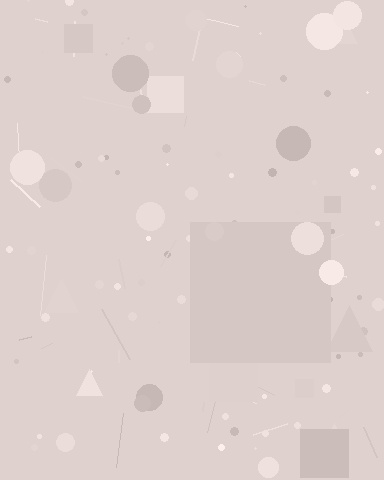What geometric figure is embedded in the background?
A square is embedded in the background.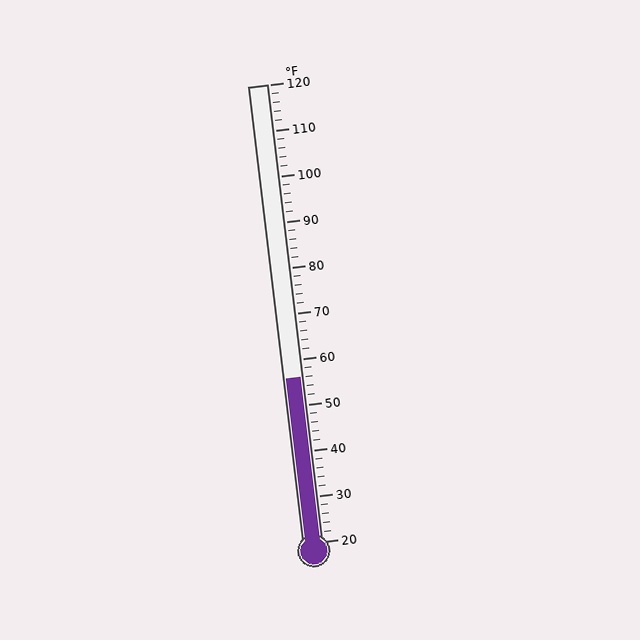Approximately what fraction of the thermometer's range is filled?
The thermometer is filled to approximately 35% of its range.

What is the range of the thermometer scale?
The thermometer scale ranges from 20°F to 120°F.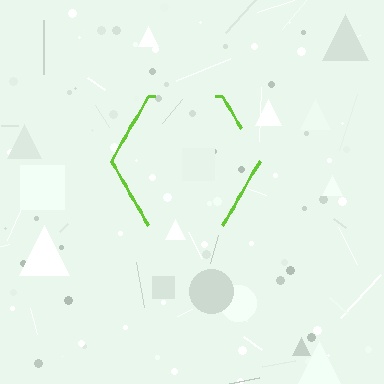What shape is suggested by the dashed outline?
The dashed outline suggests a hexagon.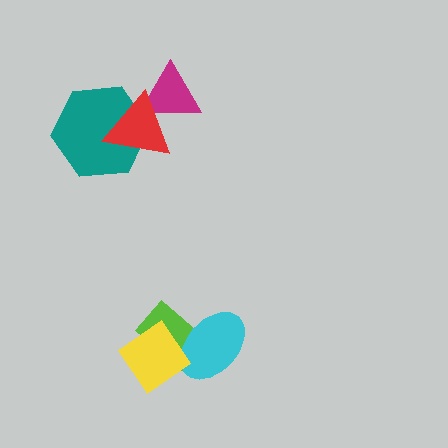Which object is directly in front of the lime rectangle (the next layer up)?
The cyan ellipse is directly in front of the lime rectangle.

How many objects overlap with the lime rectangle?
2 objects overlap with the lime rectangle.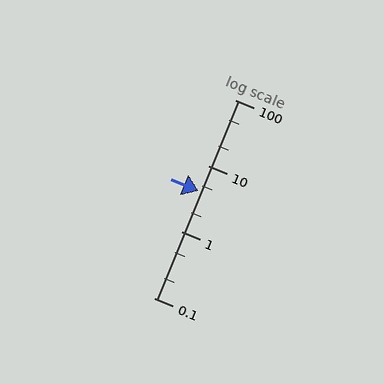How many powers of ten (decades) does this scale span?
The scale spans 3 decades, from 0.1 to 100.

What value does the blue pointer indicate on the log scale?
The pointer indicates approximately 4.1.